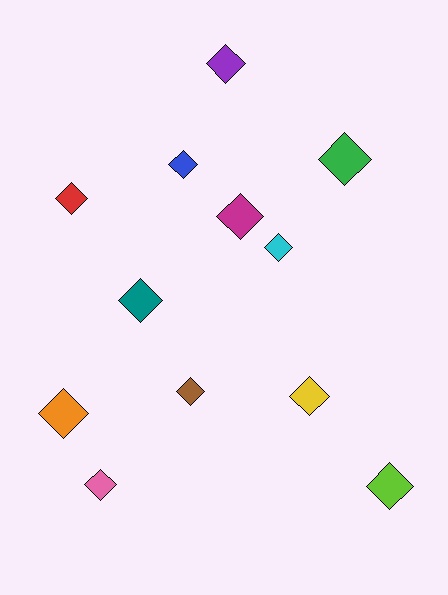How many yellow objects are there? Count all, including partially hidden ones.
There is 1 yellow object.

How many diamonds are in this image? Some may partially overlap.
There are 12 diamonds.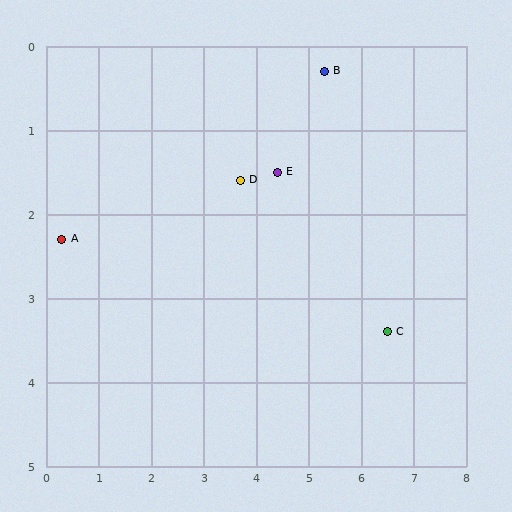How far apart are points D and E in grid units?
Points D and E are about 0.7 grid units apart.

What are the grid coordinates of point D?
Point D is at approximately (3.7, 1.6).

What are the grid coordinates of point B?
Point B is at approximately (5.3, 0.3).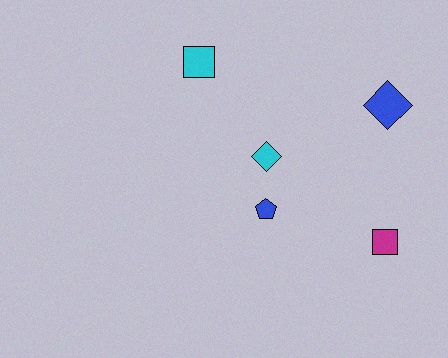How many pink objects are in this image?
There are no pink objects.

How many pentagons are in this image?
There is 1 pentagon.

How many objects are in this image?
There are 5 objects.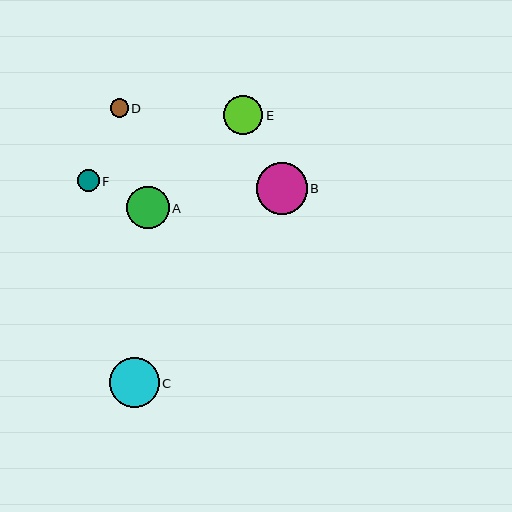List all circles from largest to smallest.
From largest to smallest: B, C, A, E, F, D.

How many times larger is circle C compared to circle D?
Circle C is approximately 2.8 times the size of circle D.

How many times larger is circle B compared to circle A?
Circle B is approximately 1.2 times the size of circle A.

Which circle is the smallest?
Circle D is the smallest with a size of approximately 18 pixels.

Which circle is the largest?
Circle B is the largest with a size of approximately 51 pixels.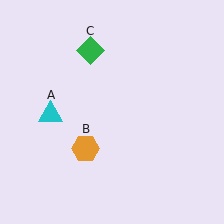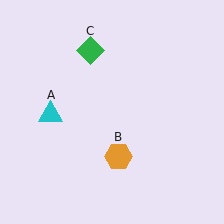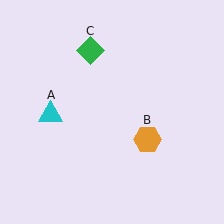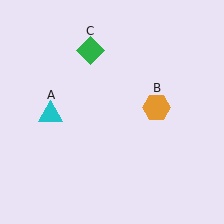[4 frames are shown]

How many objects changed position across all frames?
1 object changed position: orange hexagon (object B).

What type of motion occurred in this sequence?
The orange hexagon (object B) rotated counterclockwise around the center of the scene.